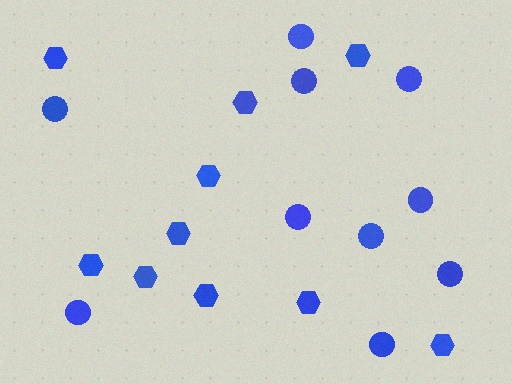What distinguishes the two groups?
There are 2 groups: one group of hexagons (10) and one group of circles (10).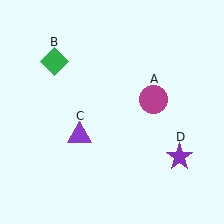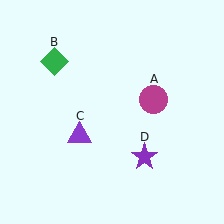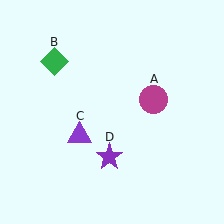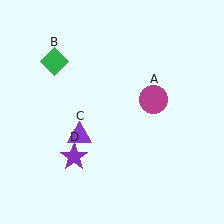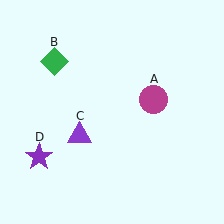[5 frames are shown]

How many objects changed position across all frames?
1 object changed position: purple star (object D).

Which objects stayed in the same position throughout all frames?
Magenta circle (object A) and green diamond (object B) and purple triangle (object C) remained stationary.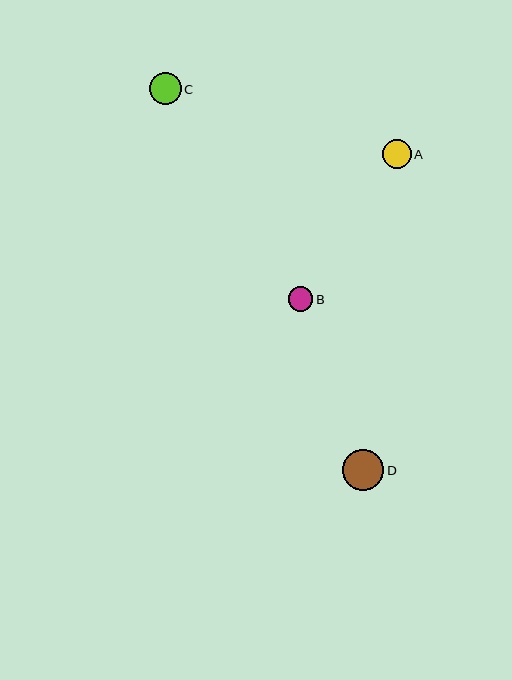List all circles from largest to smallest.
From largest to smallest: D, C, A, B.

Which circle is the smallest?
Circle B is the smallest with a size of approximately 25 pixels.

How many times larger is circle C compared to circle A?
Circle C is approximately 1.1 times the size of circle A.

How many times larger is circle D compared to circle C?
Circle D is approximately 1.3 times the size of circle C.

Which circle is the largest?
Circle D is the largest with a size of approximately 42 pixels.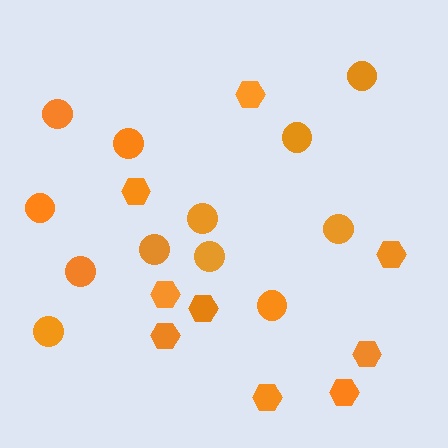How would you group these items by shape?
There are 2 groups: one group of hexagons (9) and one group of circles (12).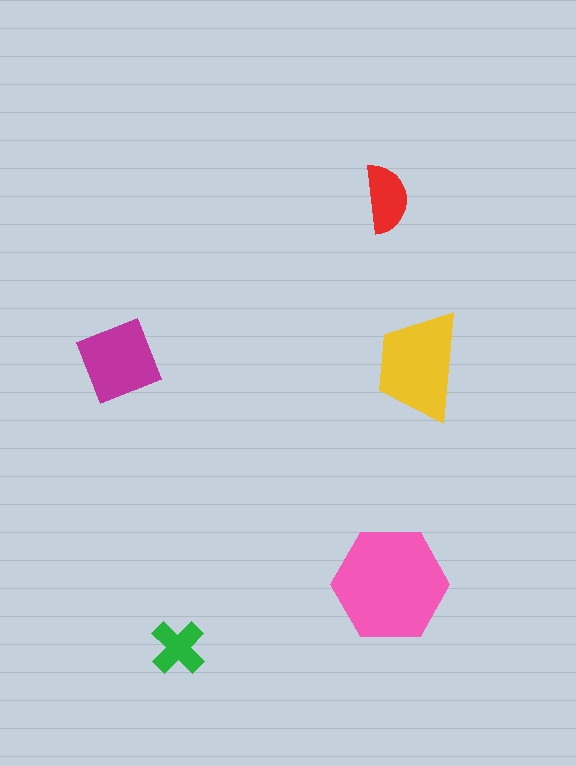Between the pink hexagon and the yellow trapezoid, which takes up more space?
The pink hexagon.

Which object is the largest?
The pink hexagon.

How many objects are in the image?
There are 5 objects in the image.